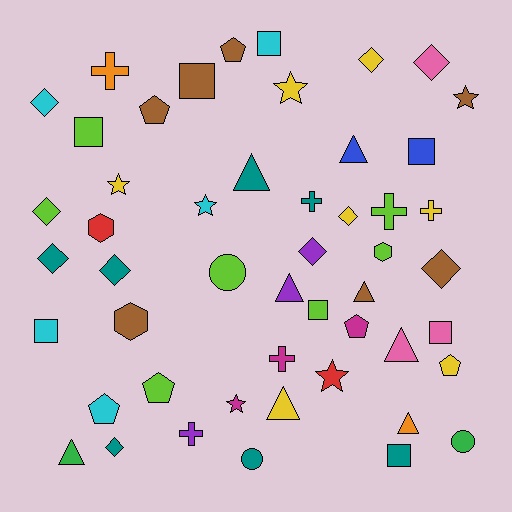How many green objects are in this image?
There are 2 green objects.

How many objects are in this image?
There are 50 objects.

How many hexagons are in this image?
There are 3 hexagons.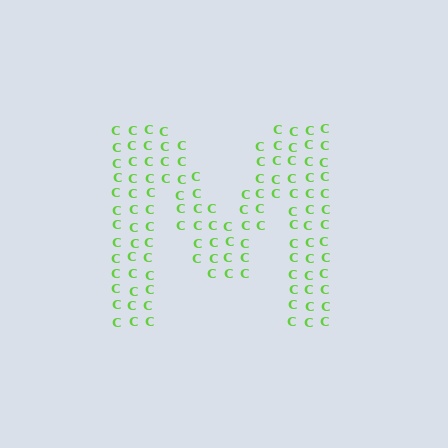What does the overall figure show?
The overall figure shows the letter M.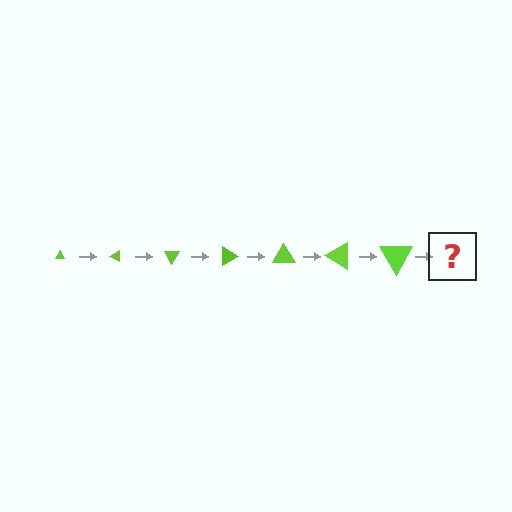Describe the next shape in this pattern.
It should be a triangle, larger than the previous one and rotated 210 degrees from the start.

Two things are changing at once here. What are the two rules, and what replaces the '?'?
The two rules are that the triangle grows larger each step and it rotates 30 degrees each step. The '?' should be a triangle, larger than the previous one and rotated 210 degrees from the start.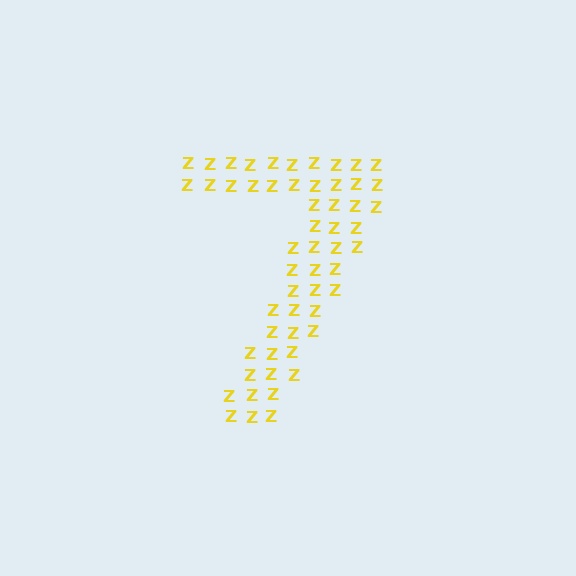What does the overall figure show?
The overall figure shows the digit 7.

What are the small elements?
The small elements are letter Z's.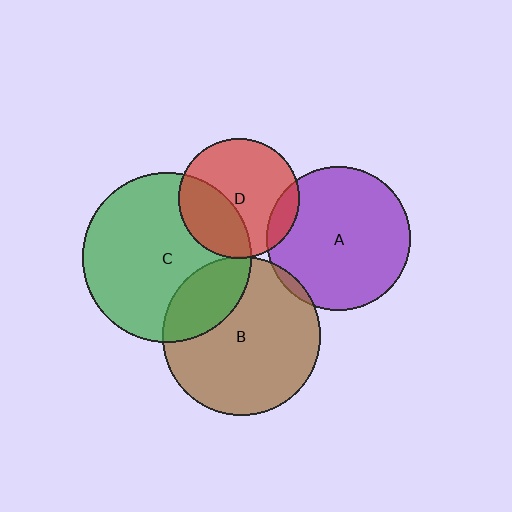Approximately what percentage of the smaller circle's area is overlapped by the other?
Approximately 25%.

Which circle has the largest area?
Circle C (green).